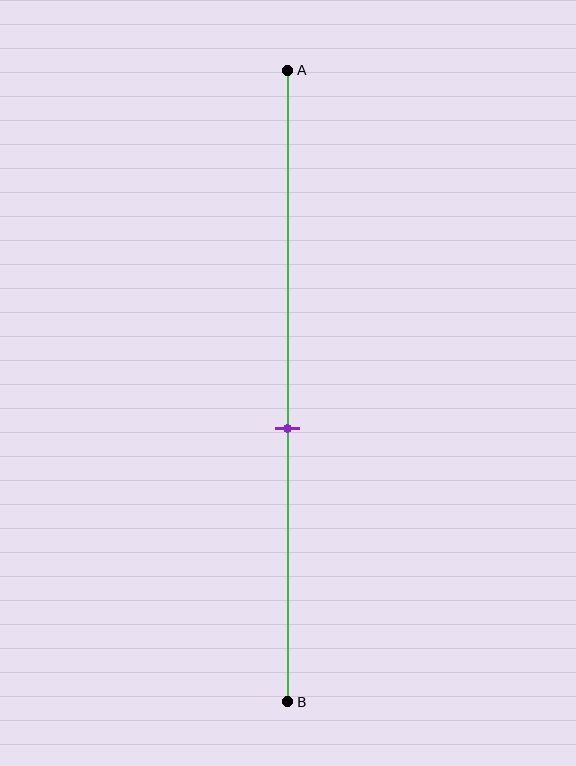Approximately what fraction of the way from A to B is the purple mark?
The purple mark is approximately 55% of the way from A to B.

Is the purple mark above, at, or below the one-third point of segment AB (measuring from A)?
The purple mark is below the one-third point of segment AB.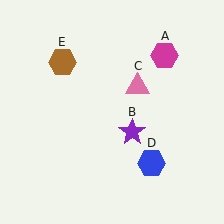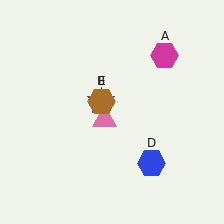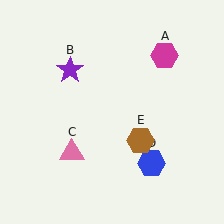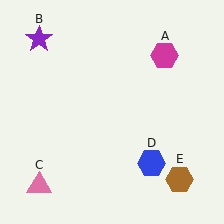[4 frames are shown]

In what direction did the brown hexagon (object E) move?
The brown hexagon (object E) moved down and to the right.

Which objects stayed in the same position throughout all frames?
Magenta hexagon (object A) and blue hexagon (object D) remained stationary.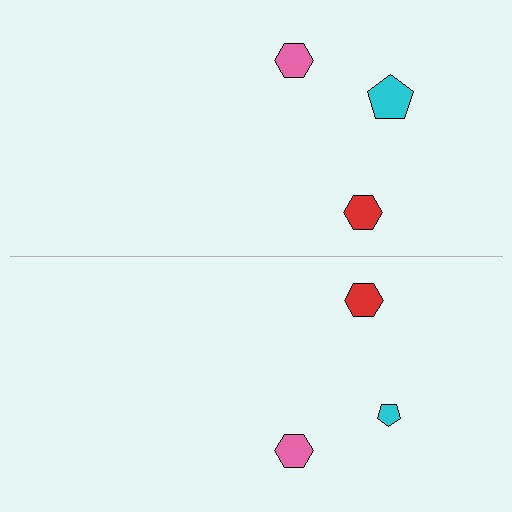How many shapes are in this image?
There are 6 shapes in this image.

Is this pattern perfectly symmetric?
No, the pattern is not perfectly symmetric. The cyan pentagon on the bottom side has a different size than its mirror counterpart.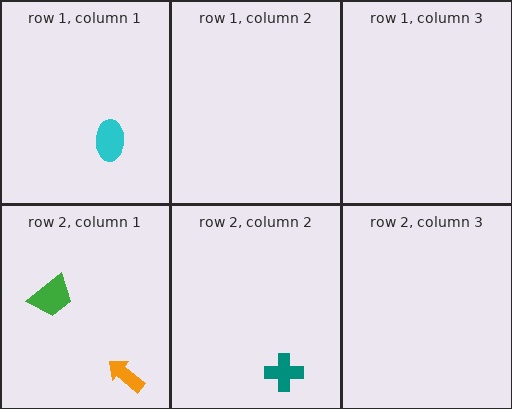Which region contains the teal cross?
The row 2, column 2 region.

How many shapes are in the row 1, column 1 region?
1.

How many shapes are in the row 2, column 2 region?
1.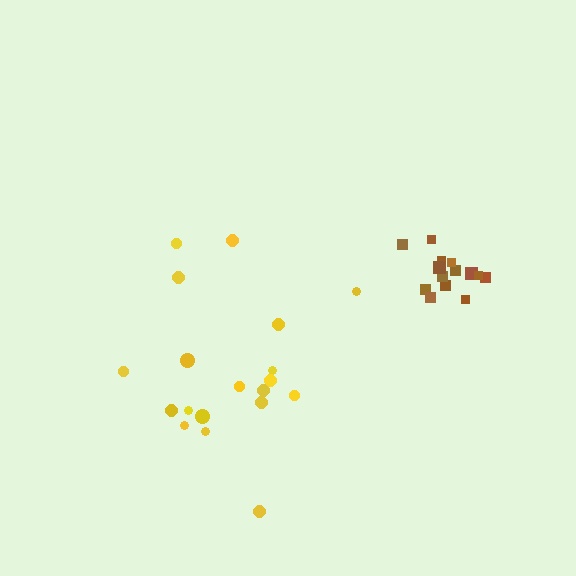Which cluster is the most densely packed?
Brown.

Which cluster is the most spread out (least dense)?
Yellow.